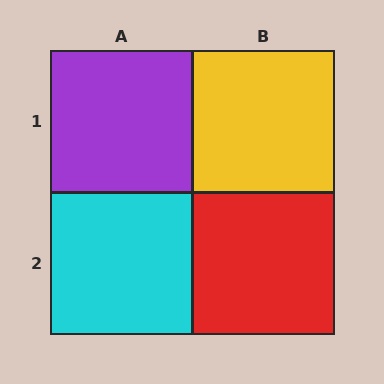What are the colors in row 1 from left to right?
Purple, yellow.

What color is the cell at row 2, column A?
Cyan.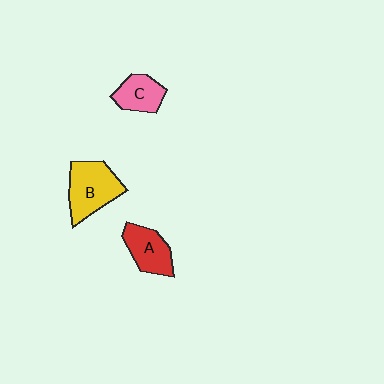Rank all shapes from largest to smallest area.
From largest to smallest: B (yellow), A (red), C (pink).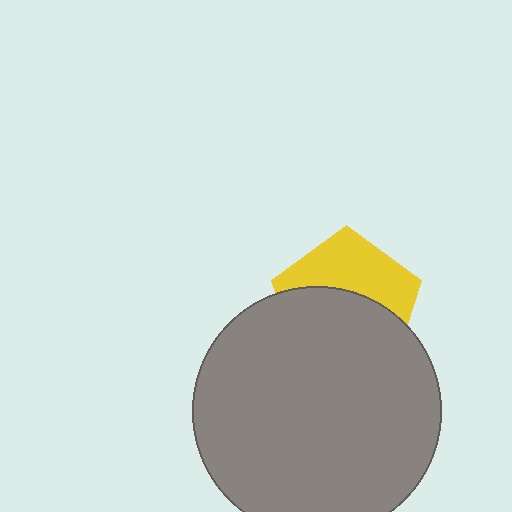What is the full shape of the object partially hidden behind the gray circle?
The partially hidden object is a yellow pentagon.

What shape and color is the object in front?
The object in front is a gray circle.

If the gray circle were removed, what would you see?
You would see the complete yellow pentagon.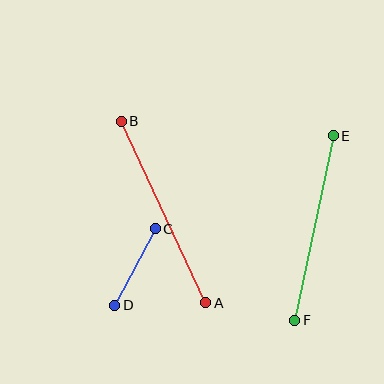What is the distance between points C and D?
The distance is approximately 87 pixels.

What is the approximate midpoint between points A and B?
The midpoint is at approximately (164, 212) pixels.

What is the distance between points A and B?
The distance is approximately 200 pixels.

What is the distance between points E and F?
The distance is approximately 188 pixels.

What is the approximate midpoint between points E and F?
The midpoint is at approximately (314, 228) pixels.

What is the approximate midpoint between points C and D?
The midpoint is at approximately (135, 267) pixels.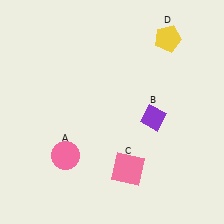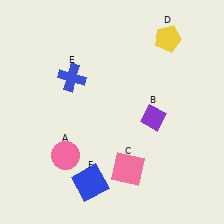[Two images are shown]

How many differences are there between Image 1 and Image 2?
There are 2 differences between the two images.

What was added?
A blue cross (E), a blue square (F) were added in Image 2.